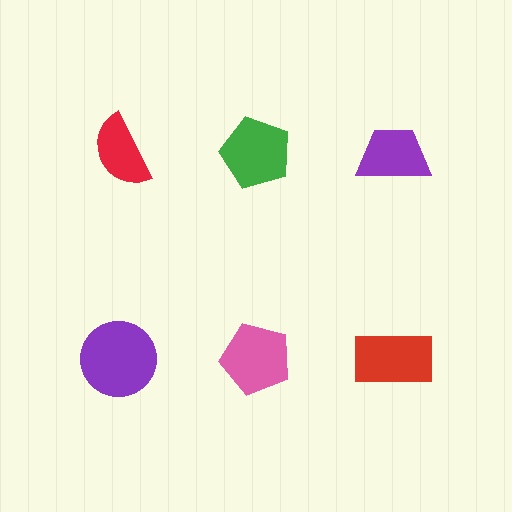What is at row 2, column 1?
A purple circle.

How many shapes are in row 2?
3 shapes.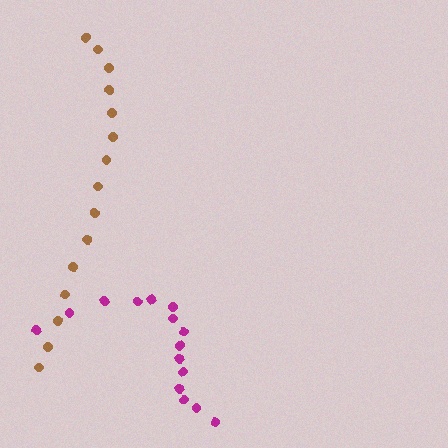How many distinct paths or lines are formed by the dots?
There are 2 distinct paths.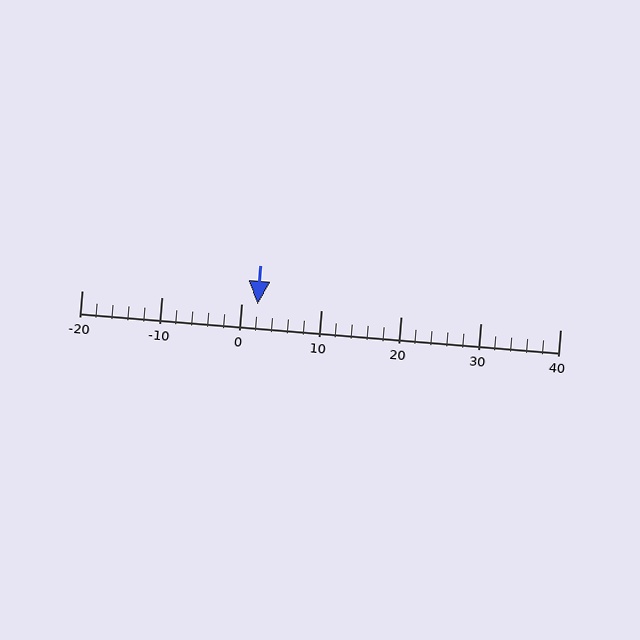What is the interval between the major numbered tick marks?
The major tick marks are spaced 10 units apart.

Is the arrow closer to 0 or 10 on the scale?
The arrow is closer to 0.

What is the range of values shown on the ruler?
The ruler shows values from -20 to 40.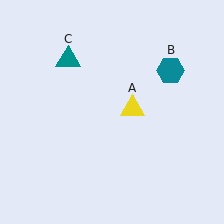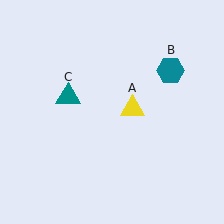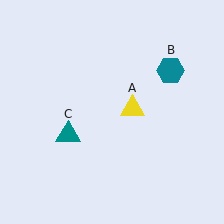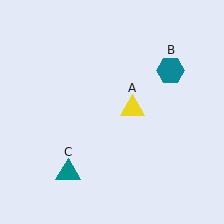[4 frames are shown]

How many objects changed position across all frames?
1 object changed position: teal triangle (object C).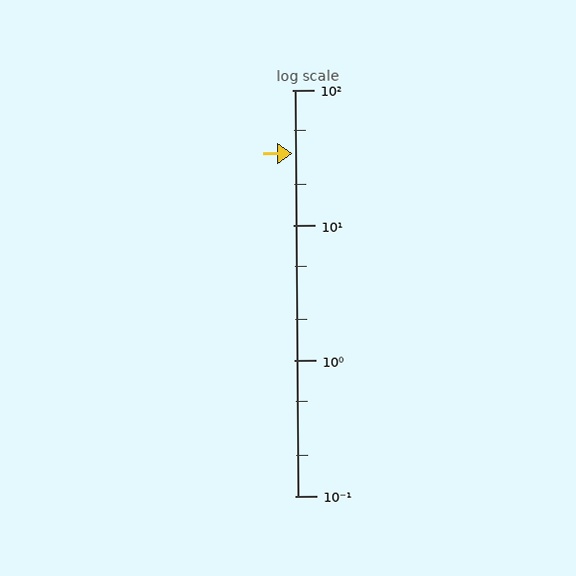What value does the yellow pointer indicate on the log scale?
The pointer indicates approximately 34.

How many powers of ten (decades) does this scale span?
The scale spans 3 decades, from 0.1 to 100.